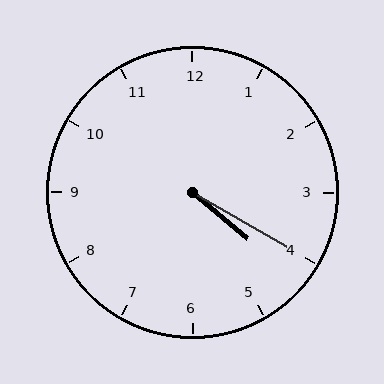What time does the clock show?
4:20.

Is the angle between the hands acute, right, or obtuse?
It is acute.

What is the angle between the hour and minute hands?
Approximately 10 degrees.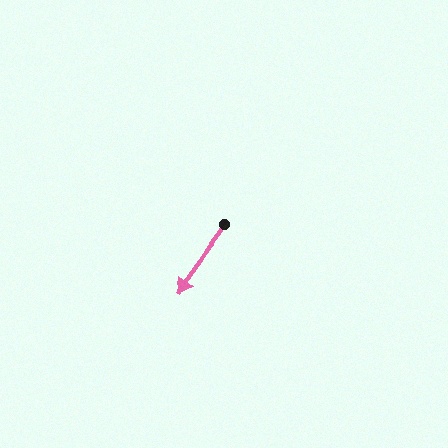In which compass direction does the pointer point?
Southwest.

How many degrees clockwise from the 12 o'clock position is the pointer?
Approximately 215 degrees.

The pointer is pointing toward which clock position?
Roughly 7 o'clock.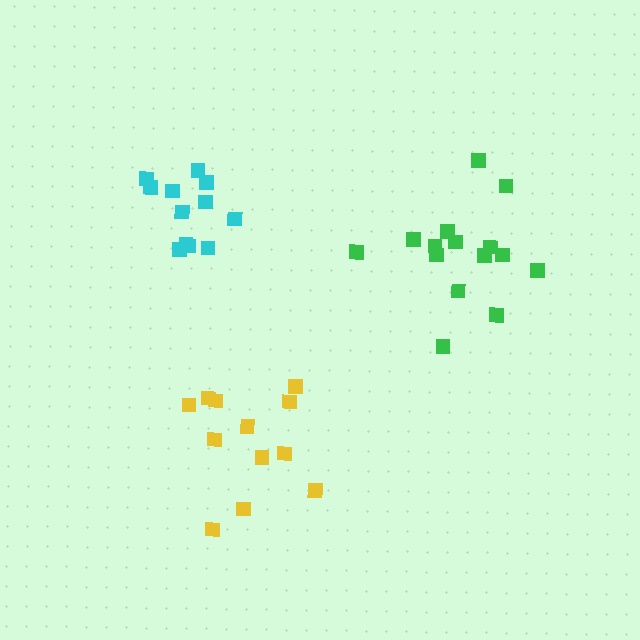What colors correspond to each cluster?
The clusters are colored: yellow, green, cyan.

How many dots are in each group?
Group 1: 12 dots, Group 2: 15 dots, Group 3: 12 dots (39 total).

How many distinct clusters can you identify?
There are 3 distinct clusters.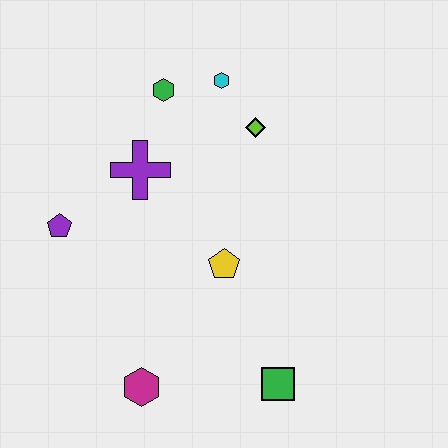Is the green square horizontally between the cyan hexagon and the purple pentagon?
No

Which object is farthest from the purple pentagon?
The green square is farthest from the purple pentagon.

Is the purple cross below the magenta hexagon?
No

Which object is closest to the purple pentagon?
The purple cross is closest to the purple pentagon.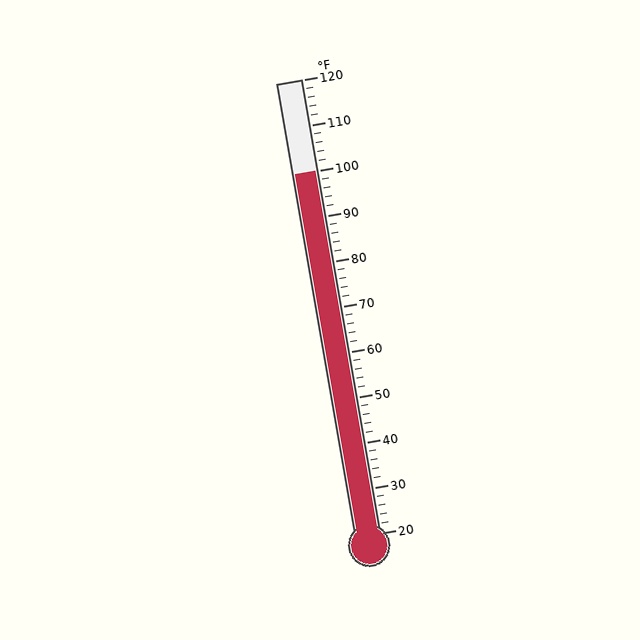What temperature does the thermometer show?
The thermometer shows approximately 100°F.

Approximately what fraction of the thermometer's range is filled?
The thermometer is filled to approximately 80% of its range.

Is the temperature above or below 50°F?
The temperature is above 50°F.